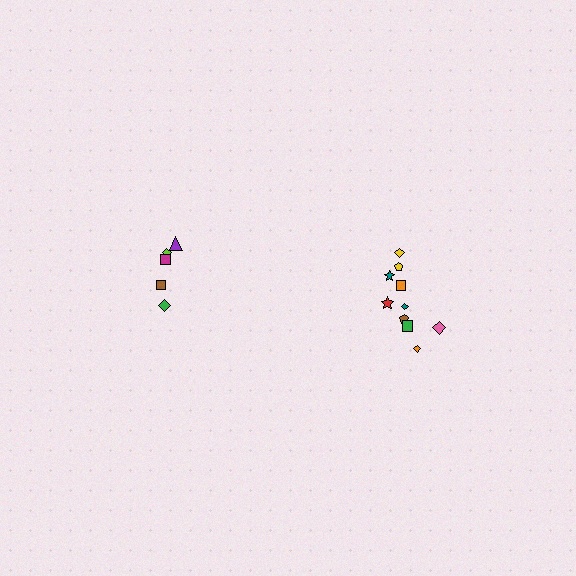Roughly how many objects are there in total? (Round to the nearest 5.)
Roughly 15 objects in total.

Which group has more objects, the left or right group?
The right group.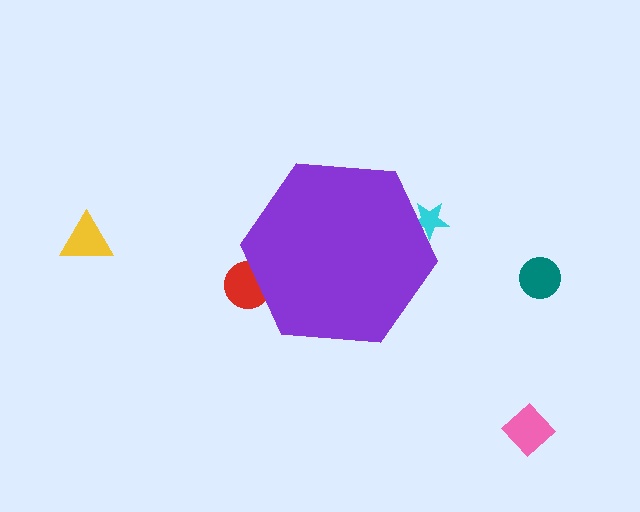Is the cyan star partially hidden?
Yes, the cyan star is partially hidden behind the purple hexagon.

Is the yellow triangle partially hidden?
No, the yellow triangle is fully visible.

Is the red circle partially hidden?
Yes, the red circle is partially hidden behind the purple hexagon.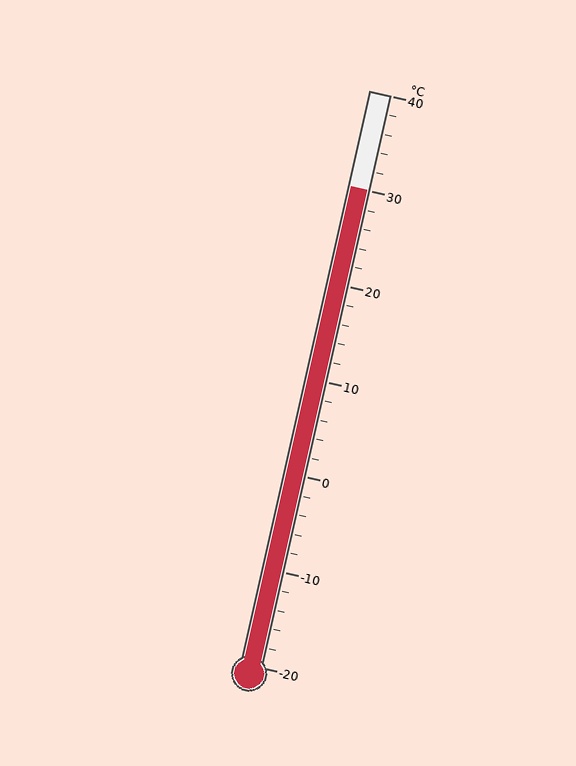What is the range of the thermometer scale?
The thermometer scale ranges from -20°C to 40°C.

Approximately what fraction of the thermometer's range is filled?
The thermometer is filled to approximately 85% of its range.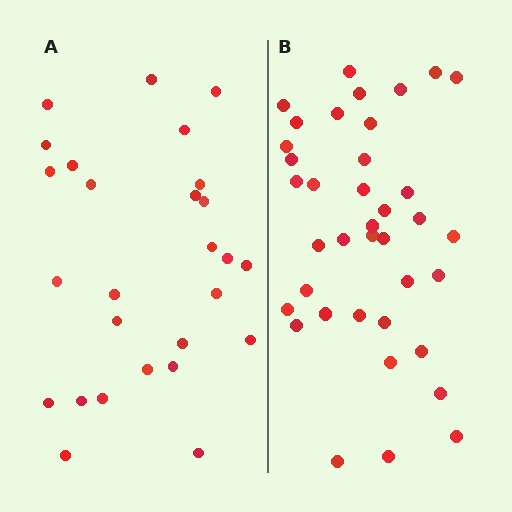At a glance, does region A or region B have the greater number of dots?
Region B (the right region) has more dots.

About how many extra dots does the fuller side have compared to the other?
Region B has roughly 12 or so more dots than region A.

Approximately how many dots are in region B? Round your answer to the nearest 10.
About 40 dots. (The exact count is 38, which rounds to 40.)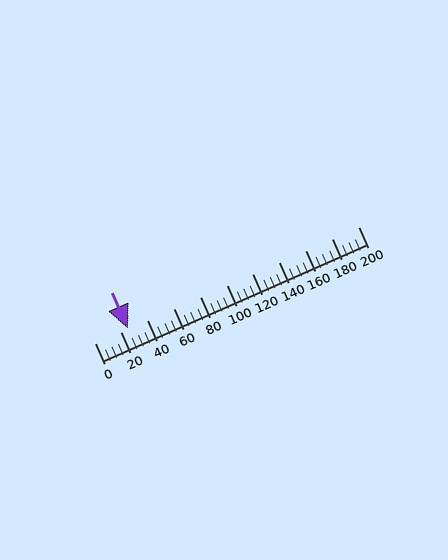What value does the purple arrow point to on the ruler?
The purple arrow points to approximately 25.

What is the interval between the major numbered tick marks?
The major tick marks are spaced 20 units apart.